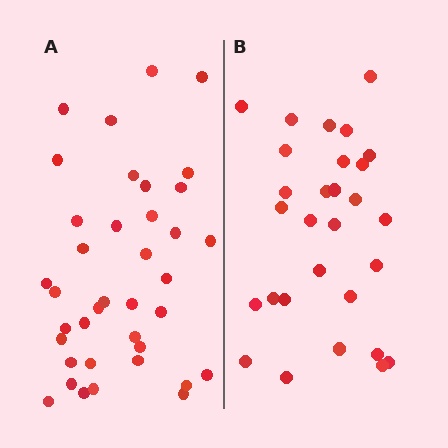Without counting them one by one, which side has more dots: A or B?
Region A (the left region) has more dots.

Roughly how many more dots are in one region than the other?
Region A has roughly 8 or so more dots than region B.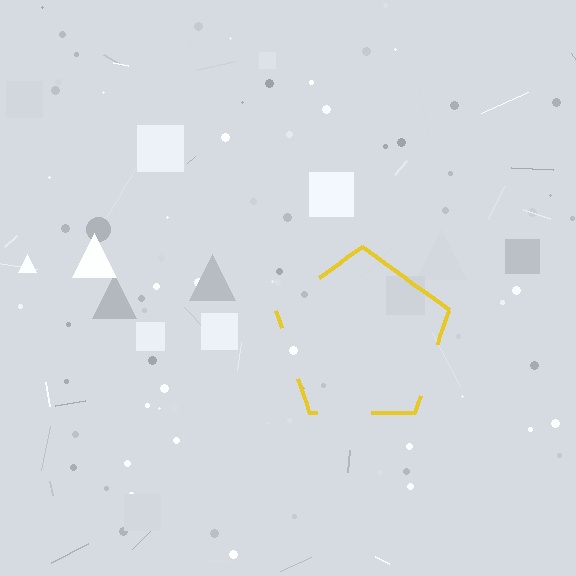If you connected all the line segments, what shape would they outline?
They would outline a pentagon.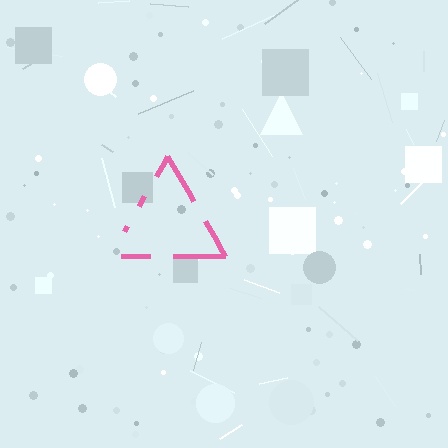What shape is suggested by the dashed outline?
The dashed outline suggests a triangle.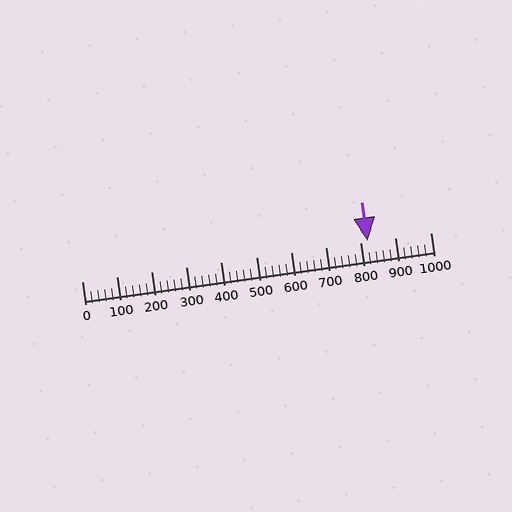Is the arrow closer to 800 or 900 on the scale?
The arrow is closer to 800.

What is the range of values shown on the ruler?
The ruler shows values from 0 to 1000.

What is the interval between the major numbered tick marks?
The major tick marks are spaced 100 units apart.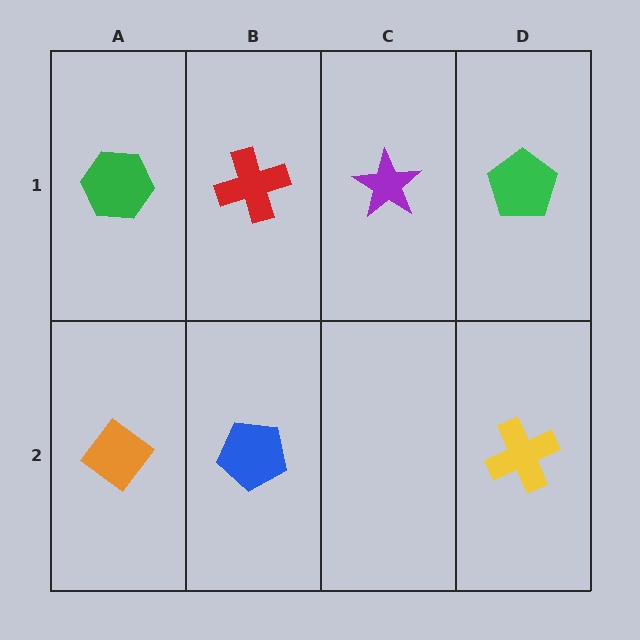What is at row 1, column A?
A green hexagon.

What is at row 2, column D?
A yellow cross.